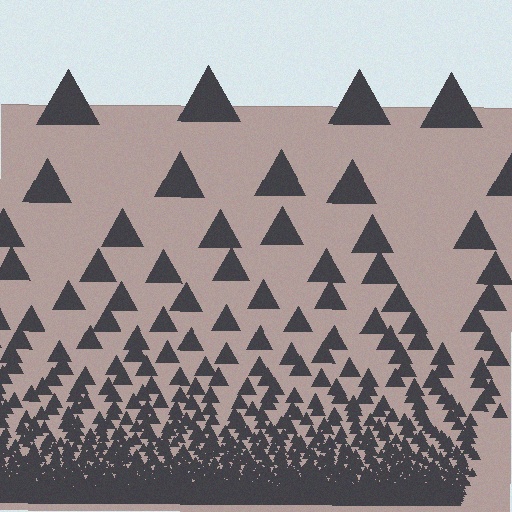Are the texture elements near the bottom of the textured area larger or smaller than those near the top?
Smaller. The gradient is inverted — elements near the bottom are smaller and denser.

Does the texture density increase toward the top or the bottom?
Density increases toward the bottom.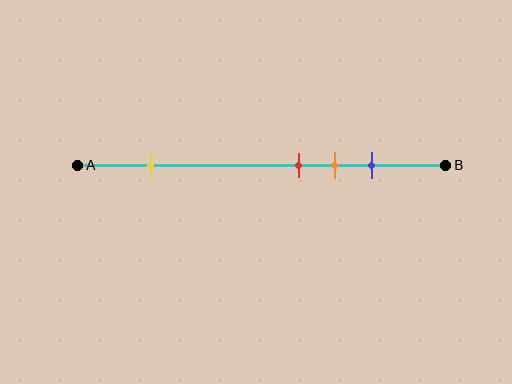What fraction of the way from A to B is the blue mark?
The blue mark is approximately 80% (0.8) of the way from A to B.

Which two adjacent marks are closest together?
The red and orange marks are the closest adjacent pair.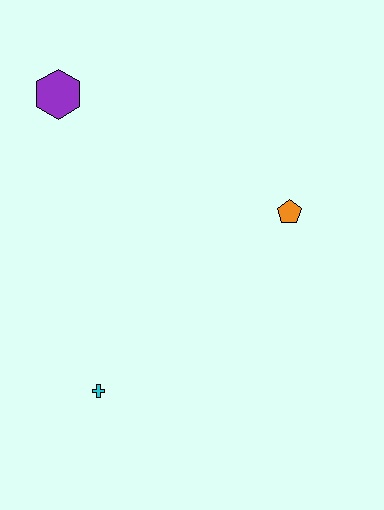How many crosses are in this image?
There is 1 cross.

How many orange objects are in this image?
There is 1 orange object.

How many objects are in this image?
There are 3 objects.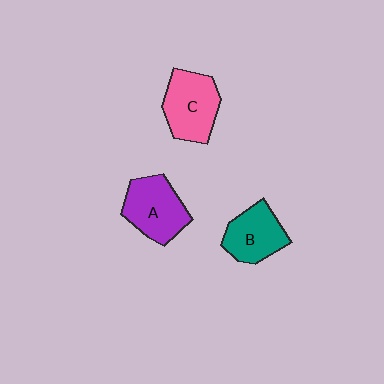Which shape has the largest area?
Shape C (pink).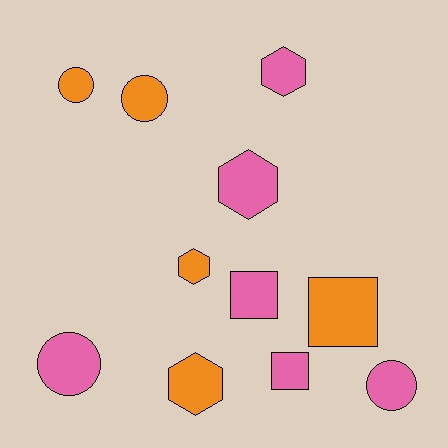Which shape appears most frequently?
Hexagon, with 4 objects.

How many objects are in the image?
There are 11 objects.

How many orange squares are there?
There is 1 orange square.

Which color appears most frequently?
Pink, with 6 objects.